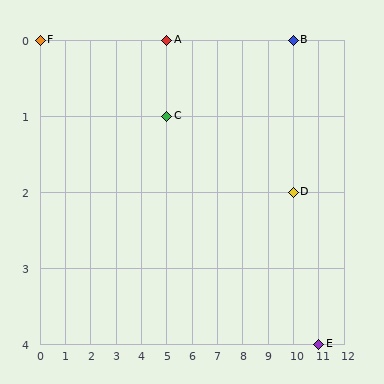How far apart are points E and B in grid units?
Points E and B are 1 column and 4 rows apart (about 4.1 grid units diagonally).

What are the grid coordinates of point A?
Point A is at grid coordinates (5, 0).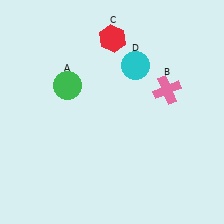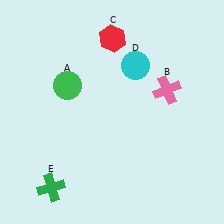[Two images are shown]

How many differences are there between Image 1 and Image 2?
There is 1 difference between the two images.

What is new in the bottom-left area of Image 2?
A green cross (E) was added in the bottom-left area of Image 2.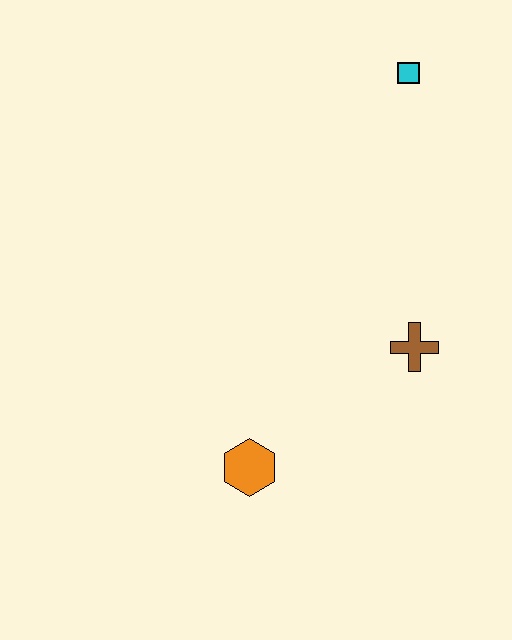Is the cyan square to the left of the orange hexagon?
No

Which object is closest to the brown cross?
The orange hexagon is closest to the brown cross.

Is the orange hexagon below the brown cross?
Yes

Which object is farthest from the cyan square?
The orange hexagon is farthest from the cyan square.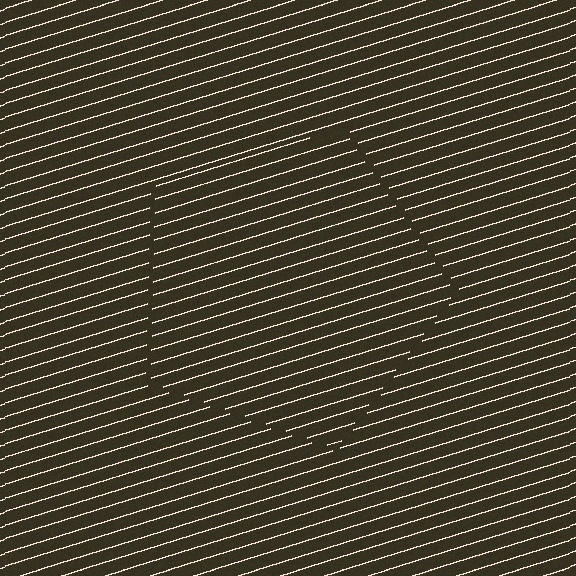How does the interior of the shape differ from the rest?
The interior of the shape contains the same grating, shifted by half a period — the contour is defined by the phase discontinuity where line-ends from the inner and outer gratings abut.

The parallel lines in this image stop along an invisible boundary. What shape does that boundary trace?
An illusory pentagon. The interior of the shape contains the same grating, shifted by half a period — the contour is defined by the phase discontinuity where line-ends from the inner and outer gratings abut.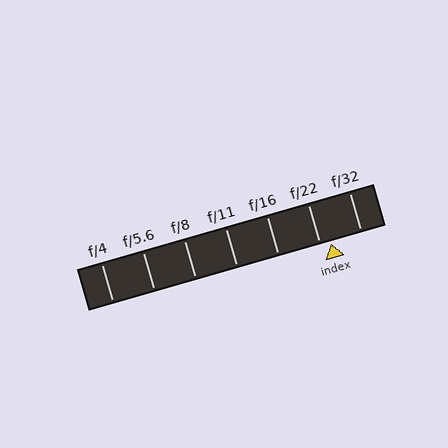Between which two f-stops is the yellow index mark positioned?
The index mark is between f/22 and f/32.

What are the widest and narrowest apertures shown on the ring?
The widest aperture shown is f/4 and the narrowest is f/32.